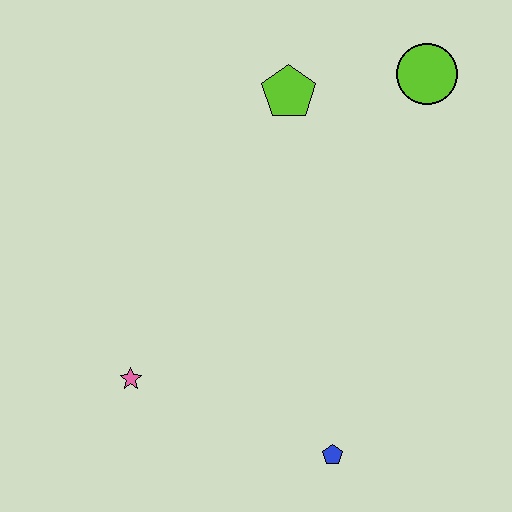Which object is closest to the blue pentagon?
The pink star is closest to the blue pentagon.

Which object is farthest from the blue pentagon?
The lime circle is farthest from the blue pentagon.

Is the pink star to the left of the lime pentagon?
Yes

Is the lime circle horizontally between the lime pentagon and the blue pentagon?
No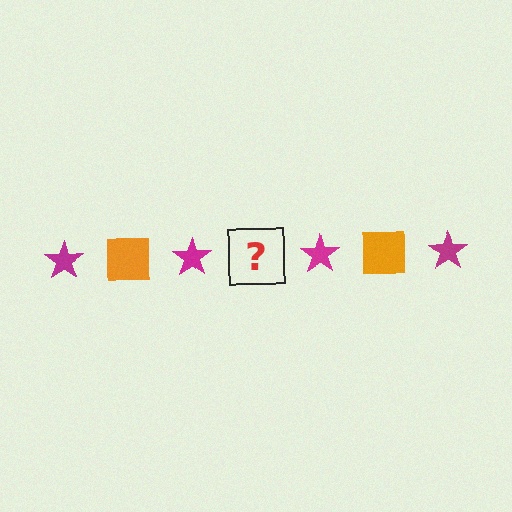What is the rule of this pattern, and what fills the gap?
The rule is that the pattern alternates between magenta star and orange square. The gap should be filled with an orange square.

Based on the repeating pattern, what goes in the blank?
The blank should be an orange square.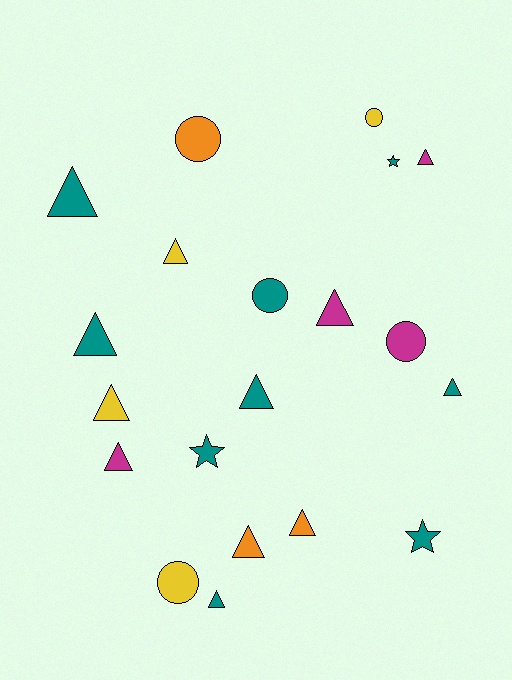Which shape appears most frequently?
Triangle, with 12 objects.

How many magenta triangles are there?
There are 3 magenta triangles.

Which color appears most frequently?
Teal, with 9 objects.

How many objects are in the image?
There are 20 objects.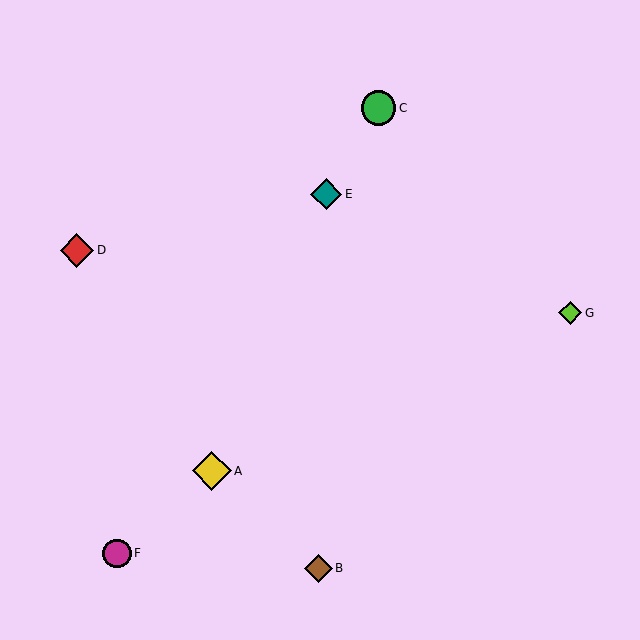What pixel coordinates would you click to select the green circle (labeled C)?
Click at (379, 108) to select the green circle C.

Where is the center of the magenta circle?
The center of the magenta circle is at (117, 553).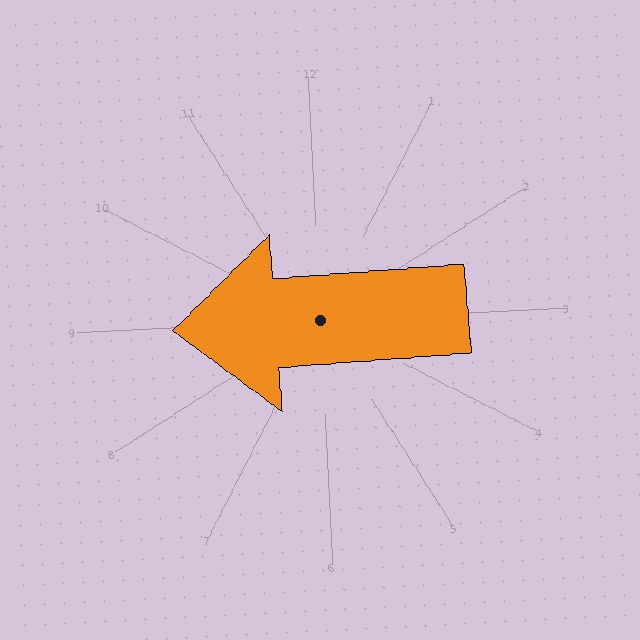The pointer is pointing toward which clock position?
Roughly 9 o'clock.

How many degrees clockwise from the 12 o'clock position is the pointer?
Approximately 269 degrees.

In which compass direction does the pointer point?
West.